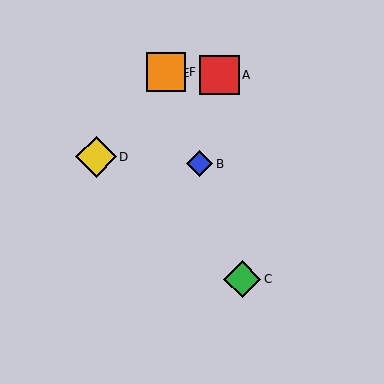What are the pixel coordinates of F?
Object F is at (166, 72).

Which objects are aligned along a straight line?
Objects B, C, E, F are aligned along a straight line.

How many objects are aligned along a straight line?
4 objects (B, C, E, F) are aligned along a straight line.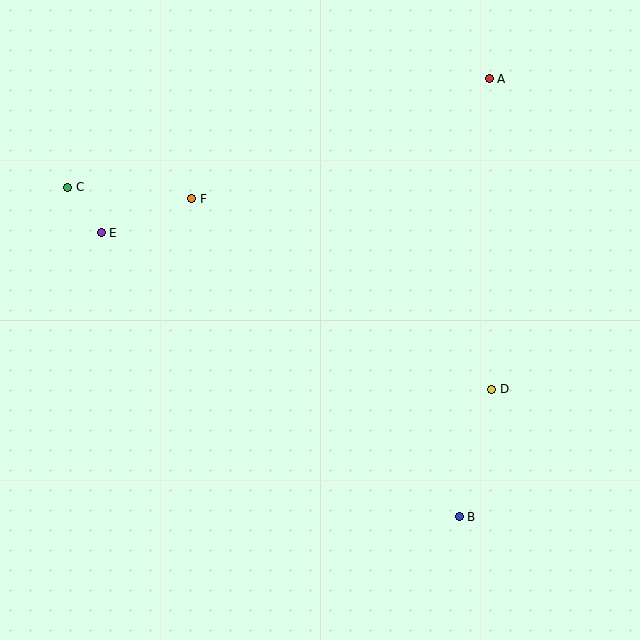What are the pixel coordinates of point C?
Point C is at (68, 187).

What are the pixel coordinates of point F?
Point F is at (192, 199).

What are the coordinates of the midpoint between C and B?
The midpoint between C and B is at (263, 352).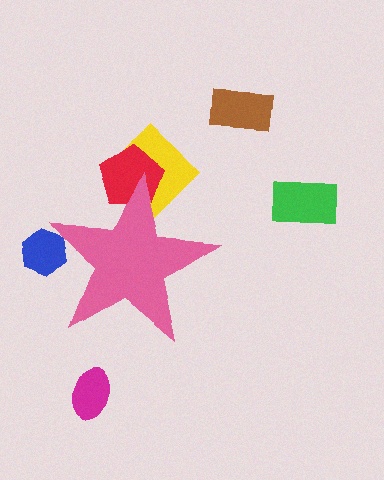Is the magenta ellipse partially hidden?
No, the magenta ellipse is fully visible.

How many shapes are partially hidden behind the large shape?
3 shapes are partially hidden.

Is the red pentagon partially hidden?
Yes, the red pentagon is partially hidden behind the pink star.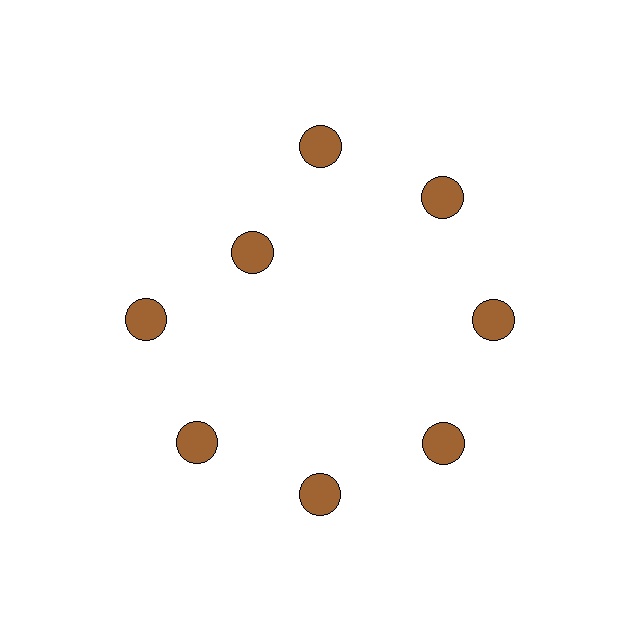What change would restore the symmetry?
The symmetry would be restored by moving it outward, back onto the ring so that all 8 circles sit at equal angles and equal distance from the center.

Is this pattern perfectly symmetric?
No. The 8 brown circles are arranged in a ring, but one element near the 10 o'clock position is pulled inward toward the center, breaking the 8-fold rotational symmetry.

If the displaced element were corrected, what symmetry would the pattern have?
It would have 8-fold rotational symmetry — the pattern would map onto itself every 45 degrees.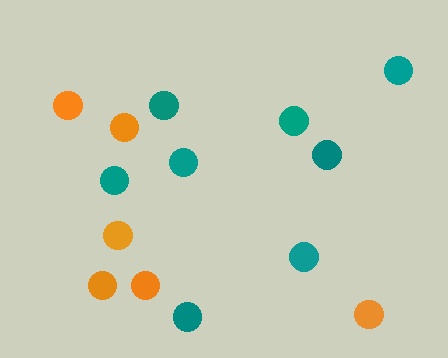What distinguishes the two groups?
There are 2 groups: one group of teal circles (8) and one group of orange circles (6).